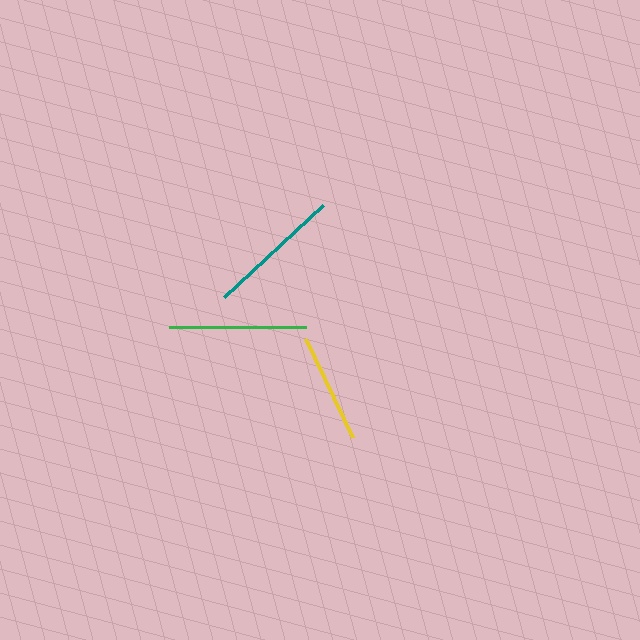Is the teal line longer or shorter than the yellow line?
The teal line is longer than the yellow line.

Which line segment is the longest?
The green line is the longest at approximately 138 pixels.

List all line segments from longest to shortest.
From longest to shortest: green, teal, yellow.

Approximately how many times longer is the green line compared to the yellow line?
The green line is approximately 1.3 times the length of the yellow line.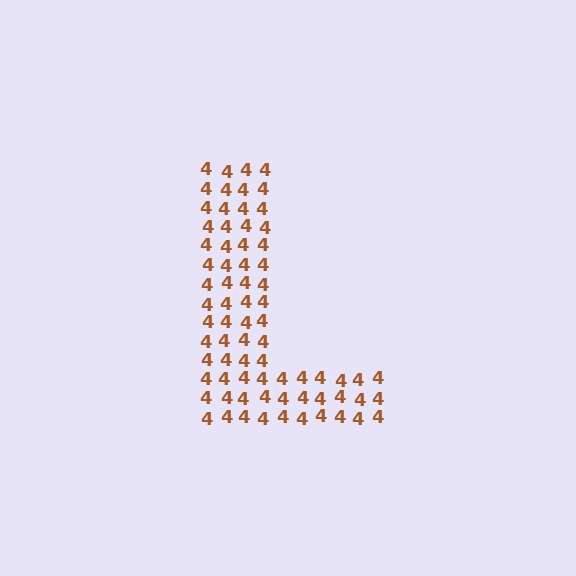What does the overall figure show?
The overall figure shows the letter L.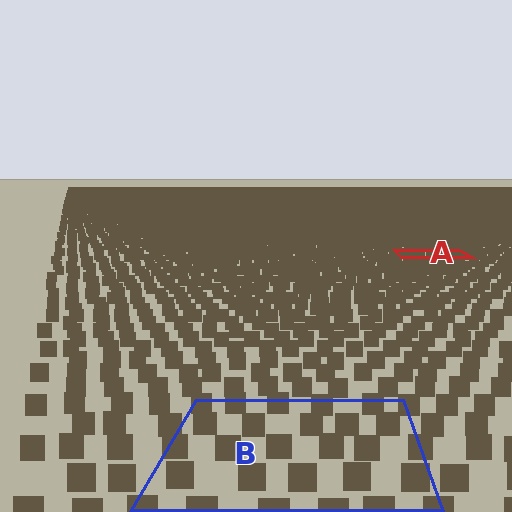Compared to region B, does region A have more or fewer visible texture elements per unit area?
Region A has more texture elements per unit area — they are packed more densely because it is farther away.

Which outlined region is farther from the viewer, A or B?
Region A is farther from the viewer — the texture elements inside it appear smaller and more densely packed.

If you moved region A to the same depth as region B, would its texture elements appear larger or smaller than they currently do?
They would appear larger. At a closer depth, the same texture elements are projected at a bigger on-screen size.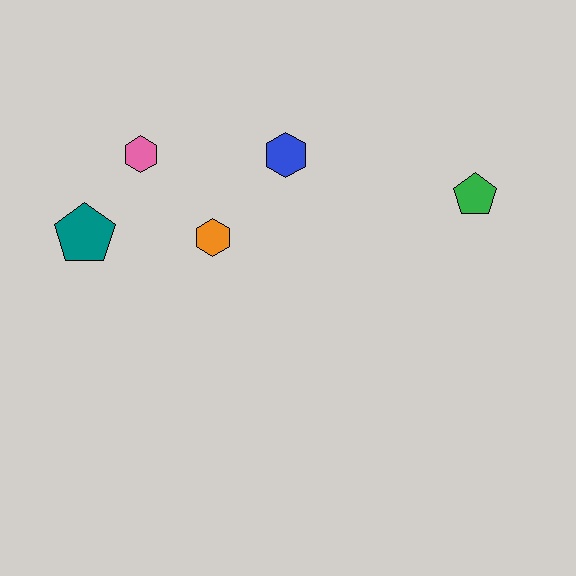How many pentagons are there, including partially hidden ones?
There are 2 pentagons.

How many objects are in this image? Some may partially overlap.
There are 5 objects.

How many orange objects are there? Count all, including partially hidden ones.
There is 1 orange object.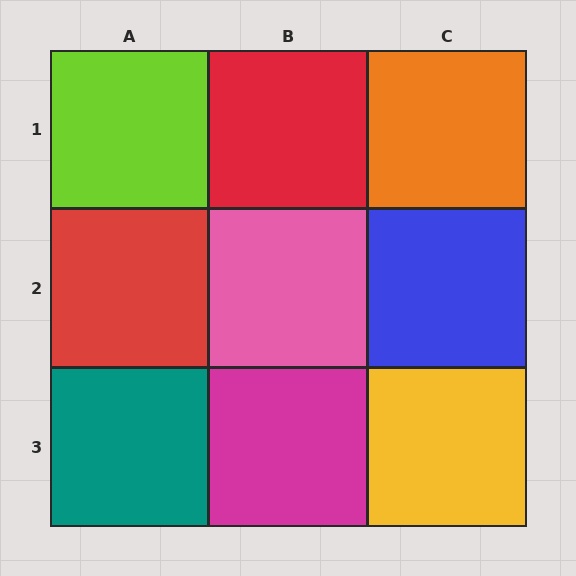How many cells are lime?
1 cell is lime.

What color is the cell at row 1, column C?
Orange.